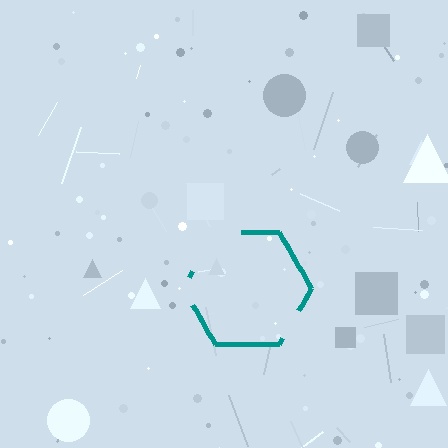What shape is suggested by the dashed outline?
The dashed outline suggests a hexagon.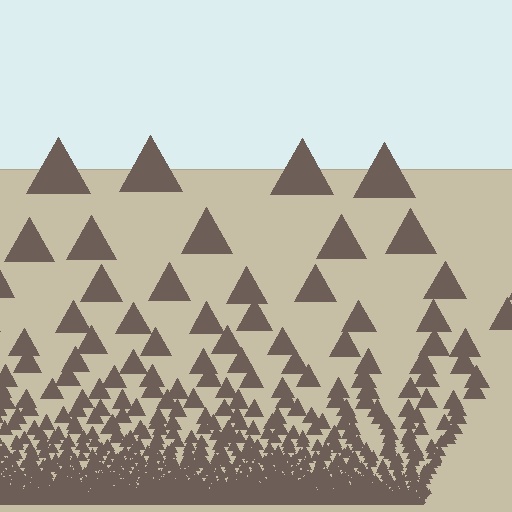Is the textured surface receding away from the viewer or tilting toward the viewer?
The surface appears to tilt toward the viewer. Texture elements get larger and sparser toward the top.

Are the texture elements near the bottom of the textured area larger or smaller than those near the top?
Smaller. The gradient is inverted — elements near the bottom are smaller and denser.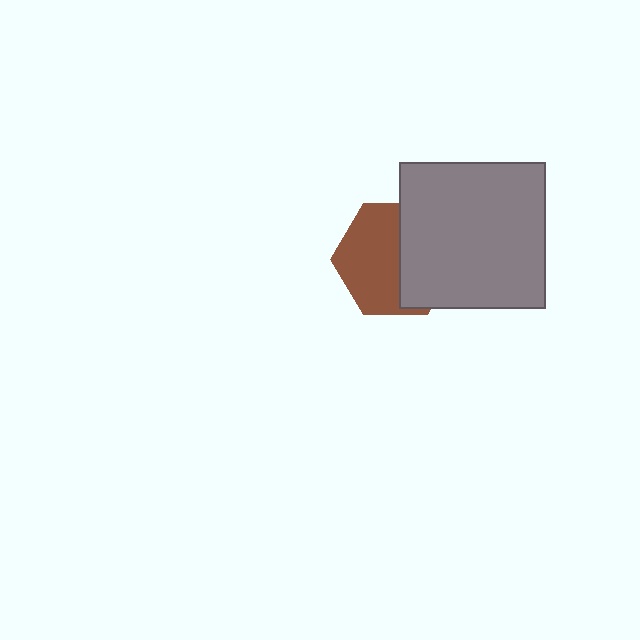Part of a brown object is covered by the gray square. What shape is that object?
It is a hexagon.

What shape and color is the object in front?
The object in front is a gray square.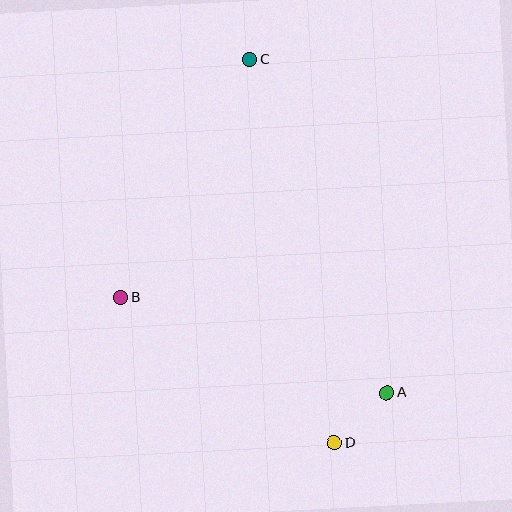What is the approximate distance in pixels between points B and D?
The distance between B and D is approximately 259 pixels.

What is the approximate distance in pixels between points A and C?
The distance between A and C is approximately 360 pixels.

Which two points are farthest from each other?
Points C and D are farthest from each other.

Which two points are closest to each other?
Points A and D are closest to each other.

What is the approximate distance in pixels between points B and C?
The distance between B and C is approximately 271 pixels.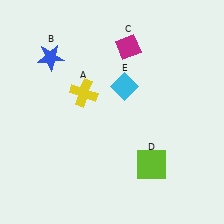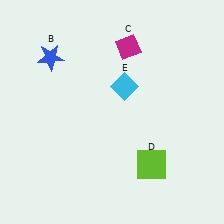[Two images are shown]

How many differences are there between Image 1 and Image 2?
There is 1 difference between the two images.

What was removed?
The yellow cross (A) was removed in Image 2.